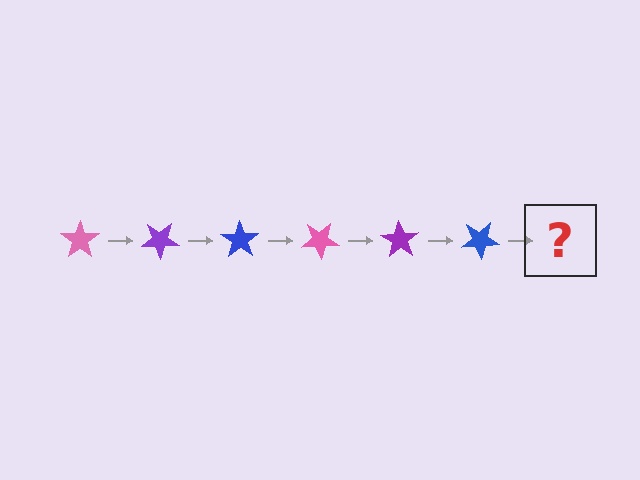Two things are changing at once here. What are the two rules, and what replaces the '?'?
The two rules are that it rotates 35 degrees each step and the color cycles through pink, purple, and blue. The '?' should be a pink star, rotated 210 degrees from the start.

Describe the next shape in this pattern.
It should be a pink star, rotated 210 degrees from the start.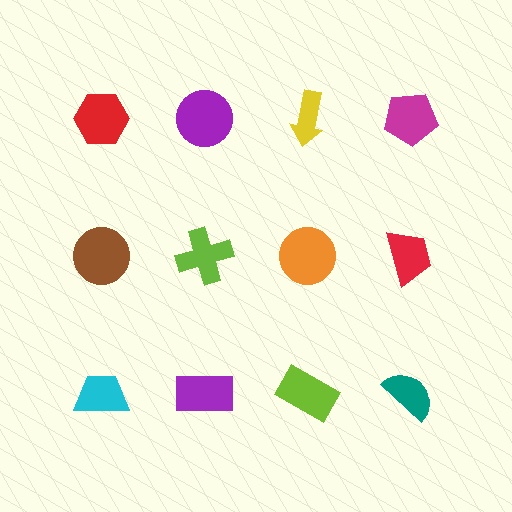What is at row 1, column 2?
A purple circle.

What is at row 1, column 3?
A yellow arrow.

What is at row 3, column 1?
A cyan trapezoid.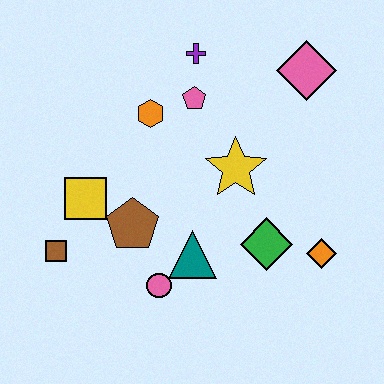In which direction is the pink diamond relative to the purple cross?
The pink diamond is to the right of the purple cross.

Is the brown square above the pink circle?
Yes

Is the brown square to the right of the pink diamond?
No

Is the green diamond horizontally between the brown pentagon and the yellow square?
No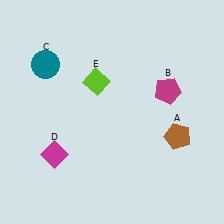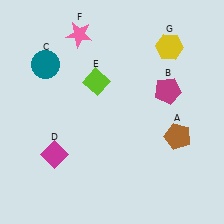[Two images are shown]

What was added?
A pink star (F), a yellow hexagon (G) were added in Image 2.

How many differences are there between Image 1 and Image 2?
There are 2 differences between the two images.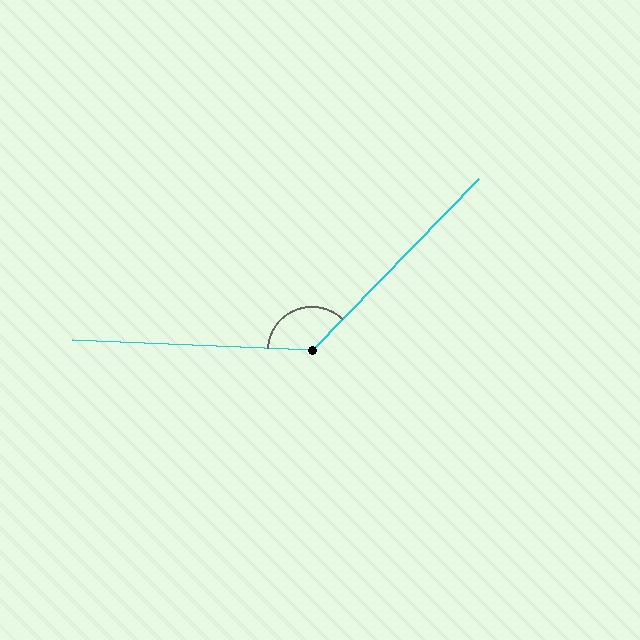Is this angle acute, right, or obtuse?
It is obtuse.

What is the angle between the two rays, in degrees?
Approximately 132 degrees.